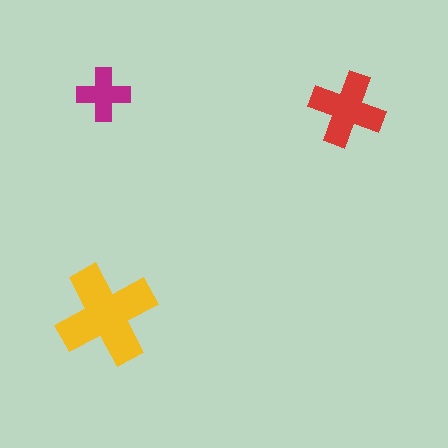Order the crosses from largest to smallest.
the yellow one, the red one, the magenta one.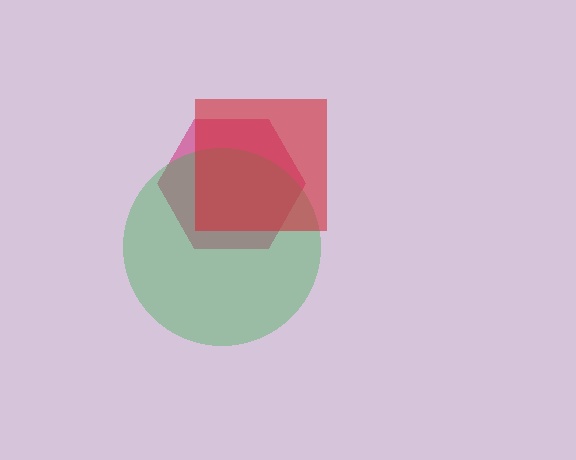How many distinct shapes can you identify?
There are 3 distinct shapes: a magenta hexagon, a green circle, a red square.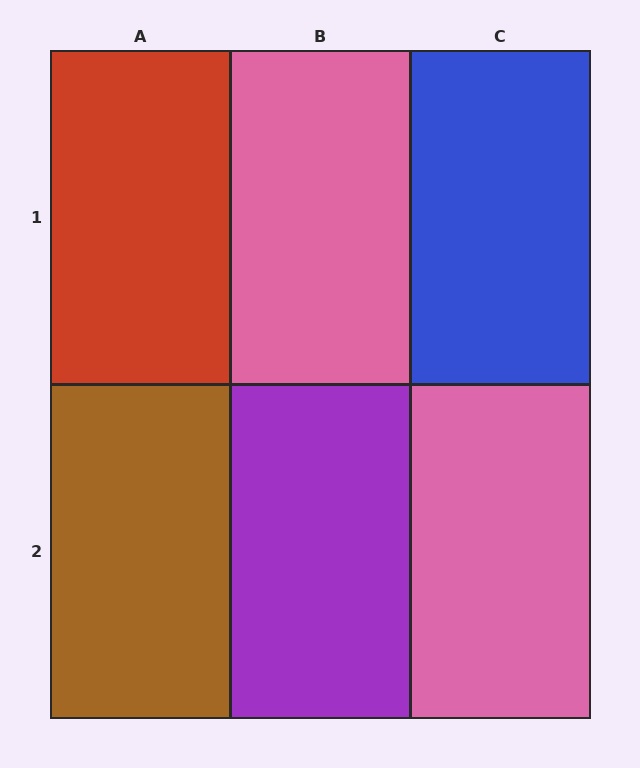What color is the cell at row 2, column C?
Pink.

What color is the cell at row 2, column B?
Purple.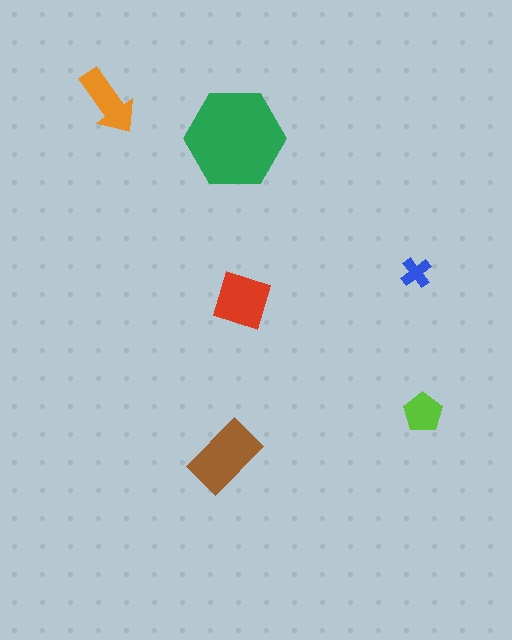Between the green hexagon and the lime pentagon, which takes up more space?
The green hexagon.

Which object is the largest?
The green hexagon.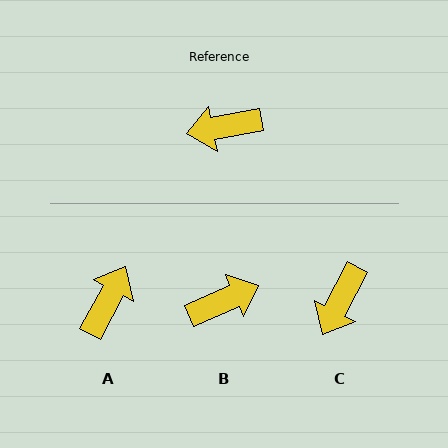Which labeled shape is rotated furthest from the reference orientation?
B, about 167 degrees away.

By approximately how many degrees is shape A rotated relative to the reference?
Approximately 129 degrees clockwise.